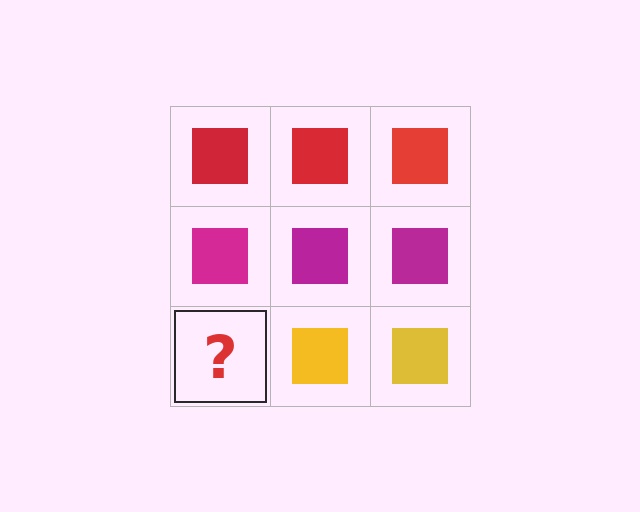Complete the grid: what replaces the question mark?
The question mark should be replaced with a yellow square.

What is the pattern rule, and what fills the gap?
The rule is that each row has a consistent color. The gap should be filled with a yellow square.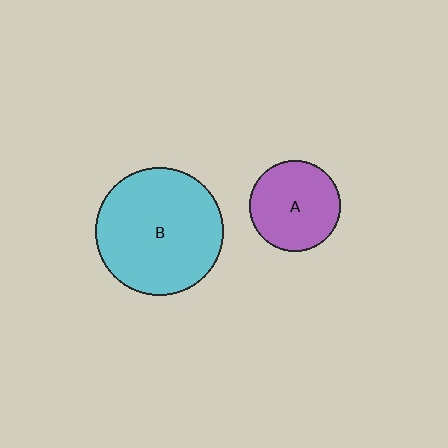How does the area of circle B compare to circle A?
Approximately 2.0 times.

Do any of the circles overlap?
No, none of the circles overlap.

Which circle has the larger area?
Circle B (cyan).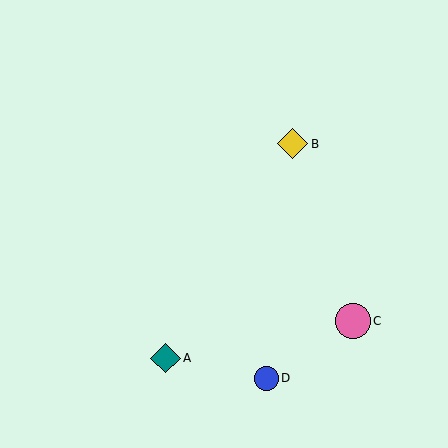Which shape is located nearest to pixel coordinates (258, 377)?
The blue circle (labeled D) at (266, 378) is nearest to that location.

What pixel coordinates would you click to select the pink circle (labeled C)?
Click at (353, 321) to select the pink circle C.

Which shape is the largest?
The pink circle (labeled C) is the largest.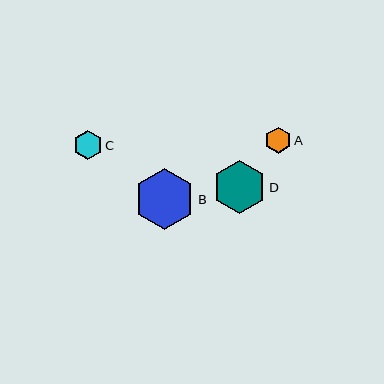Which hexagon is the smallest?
Hexagon A is the smallest with a size of approximately 26 pixels.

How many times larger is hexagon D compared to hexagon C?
Hexagon D is approximately 1.9 times the size of hexagon C.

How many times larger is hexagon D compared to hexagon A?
Hexagon D is approximately 2.1 times the size of hexagon A.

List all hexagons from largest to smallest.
From largest to smallest: B, D, C, A.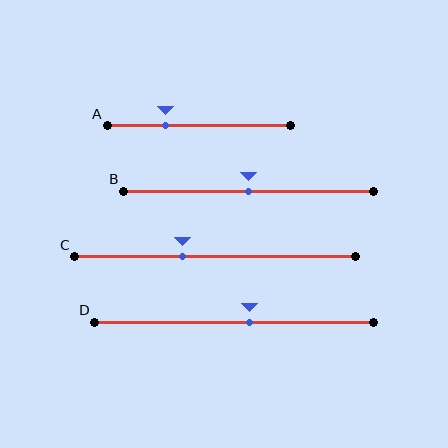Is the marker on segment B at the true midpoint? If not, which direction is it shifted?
Yes, the marker on segment B is at the true midpoint.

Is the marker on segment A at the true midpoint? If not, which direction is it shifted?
No, the marker on segment A is shifted to the left by about 18% of the segment length.